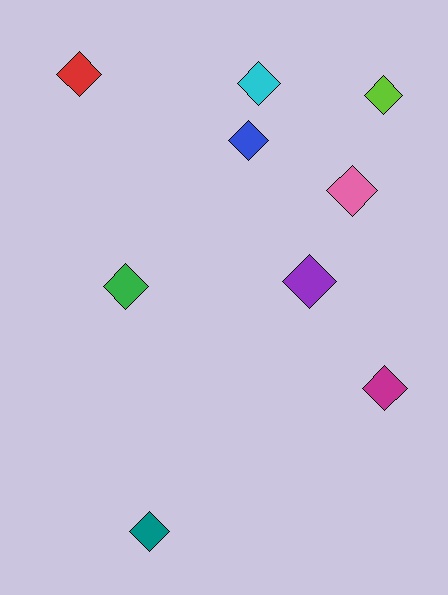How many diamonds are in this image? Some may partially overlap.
There are 9 diamonds.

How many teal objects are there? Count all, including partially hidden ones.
There is 1 teal object.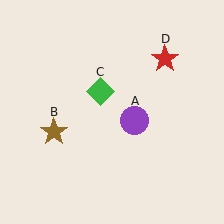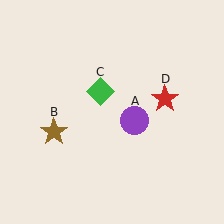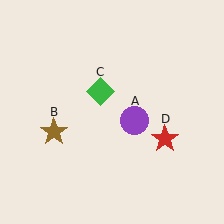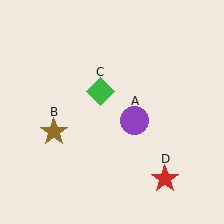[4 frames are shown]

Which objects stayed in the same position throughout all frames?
Purple circle (object A) and brown star (object B) and green diamond (object C) remained stationary.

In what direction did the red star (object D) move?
The red star (object D) moved down.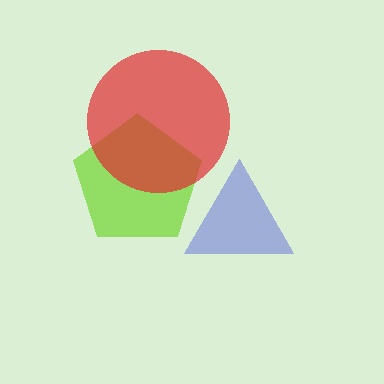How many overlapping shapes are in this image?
There are 3 overlapping shapes in the image.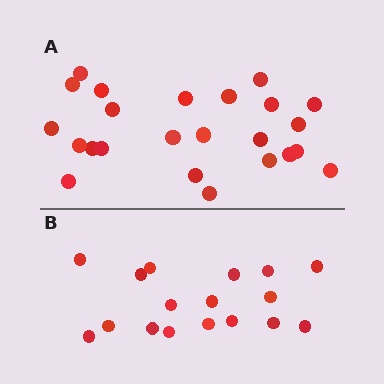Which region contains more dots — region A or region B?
Region A (the top region) has more dots.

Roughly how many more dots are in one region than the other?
Region A has roughly 8 or so more dots than region B.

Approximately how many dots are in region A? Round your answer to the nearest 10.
About 20 dots. (The exact count is 24, which rounds to 20.)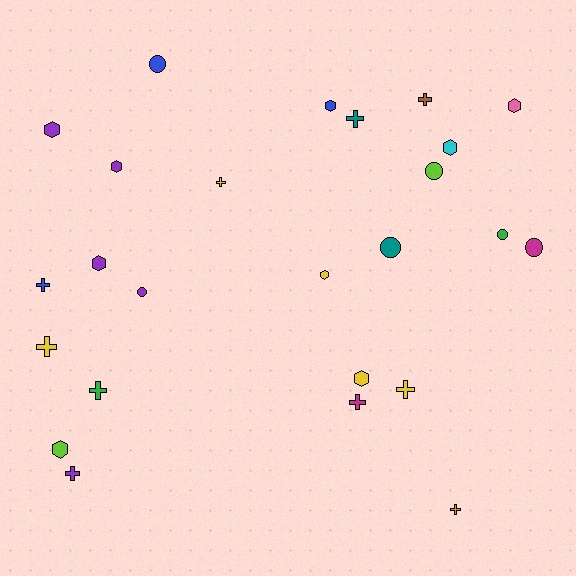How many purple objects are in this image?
There are 5 purple objects.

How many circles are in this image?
There are 6 circles.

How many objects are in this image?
There are 25 objects.